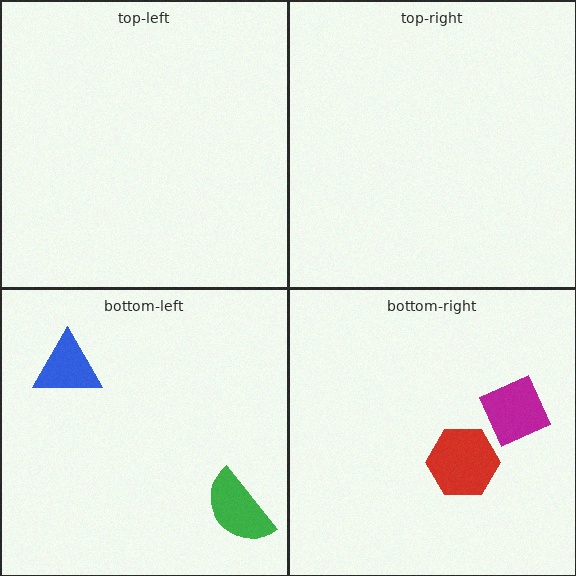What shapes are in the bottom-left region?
The green semicircle, the blue triangle.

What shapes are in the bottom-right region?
The red hexagon, the magenta diamond.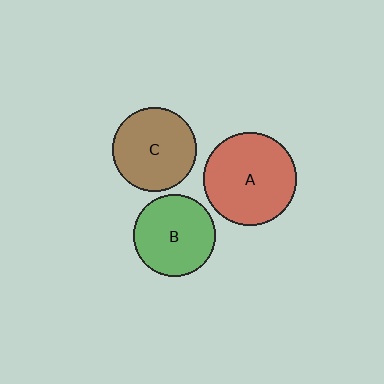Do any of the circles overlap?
No, none of the circles overlap.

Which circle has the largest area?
Circle A (red).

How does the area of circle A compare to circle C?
Approximately 1.2 times.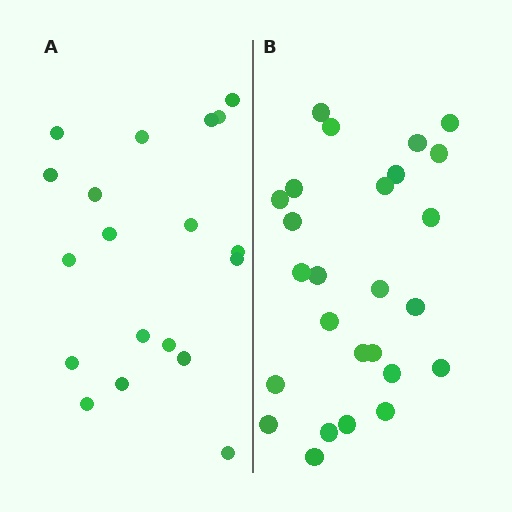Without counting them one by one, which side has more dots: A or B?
Region B (the right region) has more dots.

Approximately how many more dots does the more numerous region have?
Region B has roughly 8 or so more dots than region A.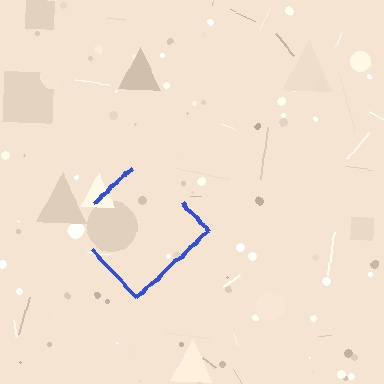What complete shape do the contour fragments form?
The contour fragments form a diamond.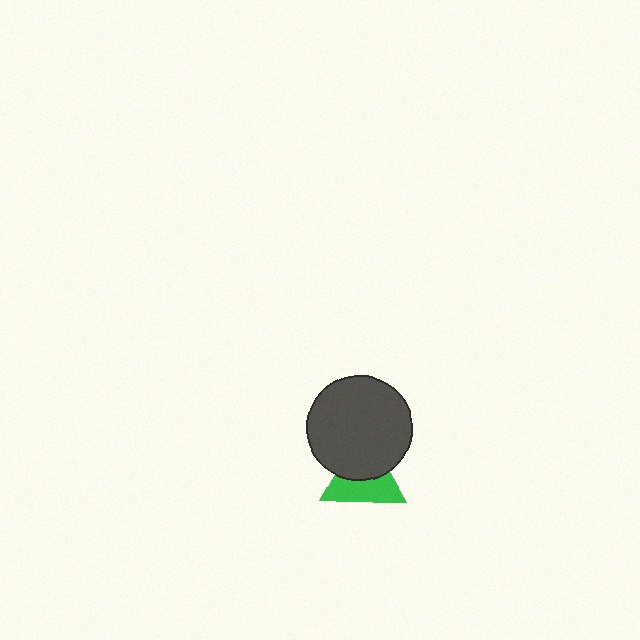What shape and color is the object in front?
The object in front is a dark gray circle.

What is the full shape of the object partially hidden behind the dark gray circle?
The partially hidden object is a green triangle.